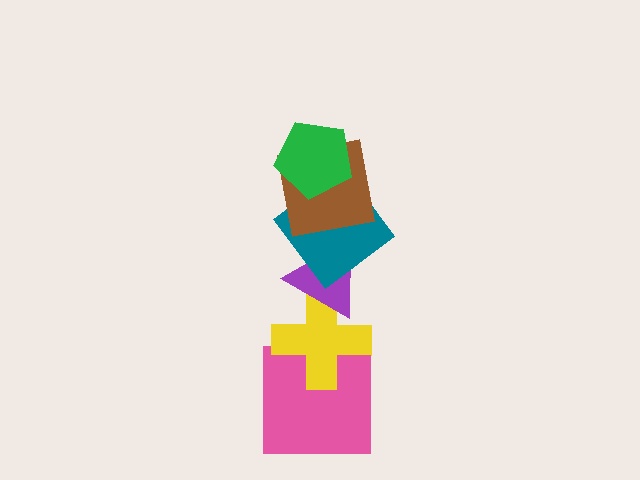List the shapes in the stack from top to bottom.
From top to bottom: the green pentagon, the brown square, the teal diamond, the purple triangle, the yellow cross, the pink square.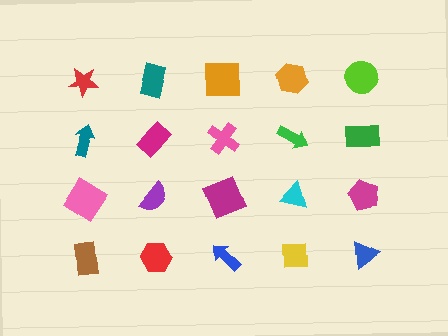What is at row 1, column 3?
An orange square.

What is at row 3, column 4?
A cyan triangle.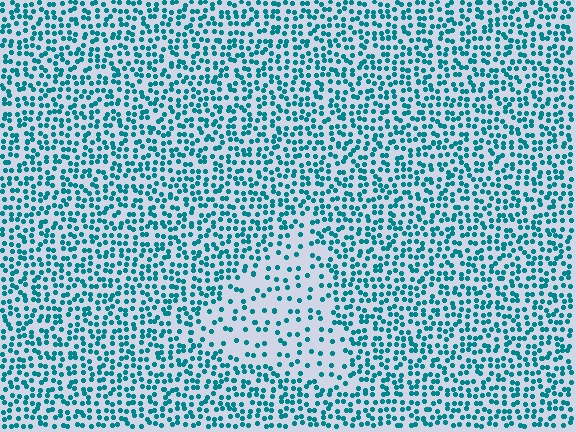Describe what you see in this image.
The image contains small teal elements arranged at two different densities. A triangle-shaped region is visible where the elements are less densely packed than the surrounding area.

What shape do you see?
I see a triangle.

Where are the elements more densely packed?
The elements are more densely packed outside the triangle boundary.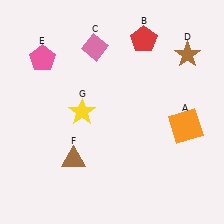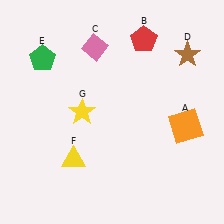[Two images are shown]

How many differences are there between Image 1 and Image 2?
There are 2 differences between the two images.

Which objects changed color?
E changed from pink to green. F changed from brown to yellow.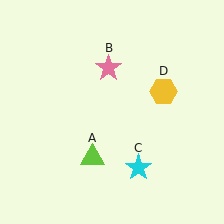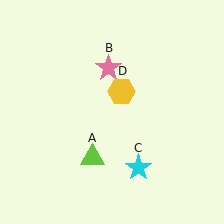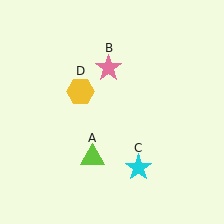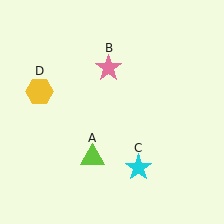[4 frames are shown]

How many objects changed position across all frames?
1 object changed position: yellow hexagon (object D).